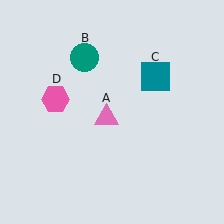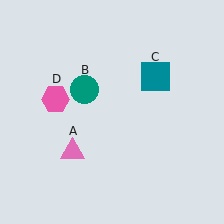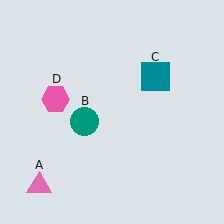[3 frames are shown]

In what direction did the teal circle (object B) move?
The teal circle (object B) moved down.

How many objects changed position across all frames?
2 objects changed position: pink triangle (object A), teal circle (object B).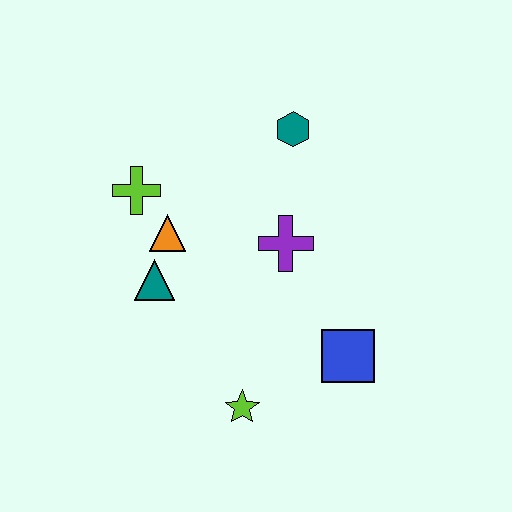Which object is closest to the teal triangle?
The orange triangle is closest to the teal triangle.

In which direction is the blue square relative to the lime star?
The blue square is to the right of the lime star.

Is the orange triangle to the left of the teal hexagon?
Yes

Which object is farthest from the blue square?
The lime cross is farthest from the blue square.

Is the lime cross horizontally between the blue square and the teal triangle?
No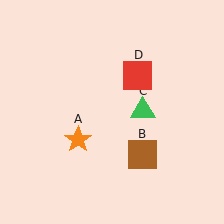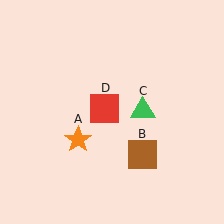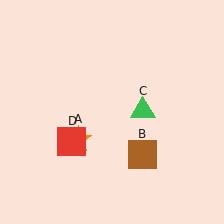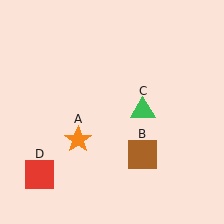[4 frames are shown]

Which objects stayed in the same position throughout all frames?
Orange star (object A) and brown square (object B) and green triangle (object C) remained stationary.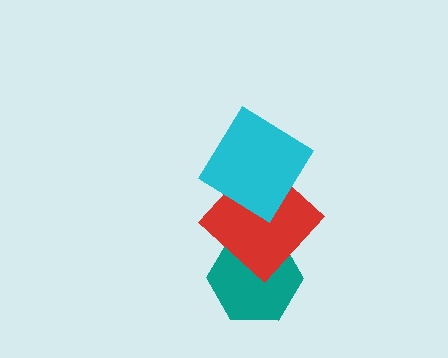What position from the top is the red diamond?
The red diamond is 2nd from the top.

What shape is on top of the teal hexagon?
The red diamond is on top of the teal hexagon.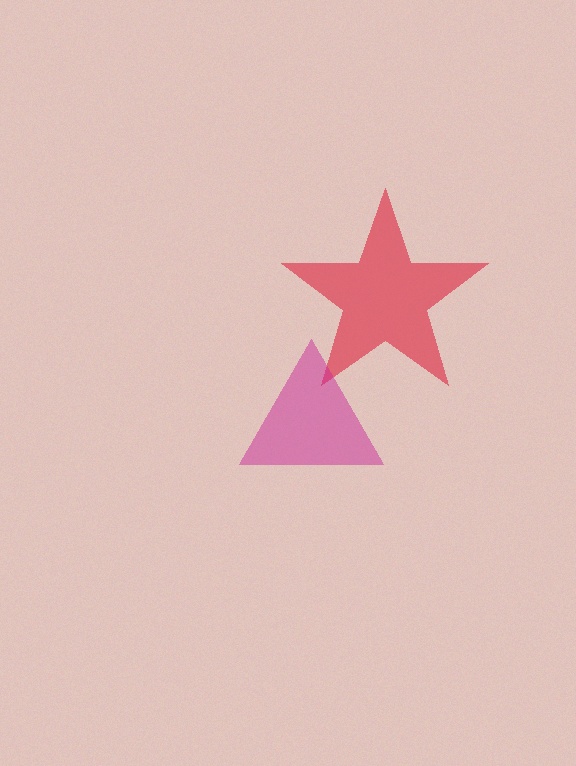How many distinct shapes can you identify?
There are 2 distinct shapes: a red star, a magenta triangle.